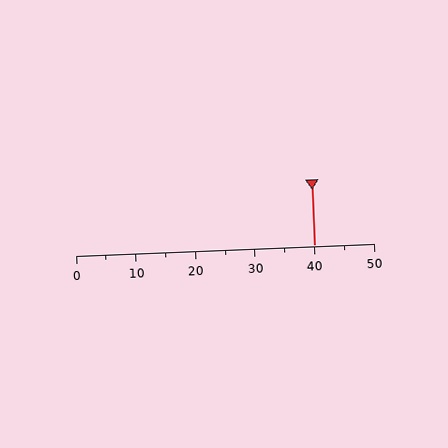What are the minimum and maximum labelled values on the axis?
The axis runs from 0 to 50.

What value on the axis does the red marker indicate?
The marker indicates approximately 40.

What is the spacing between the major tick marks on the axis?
The major ticks are spaced 10 apart.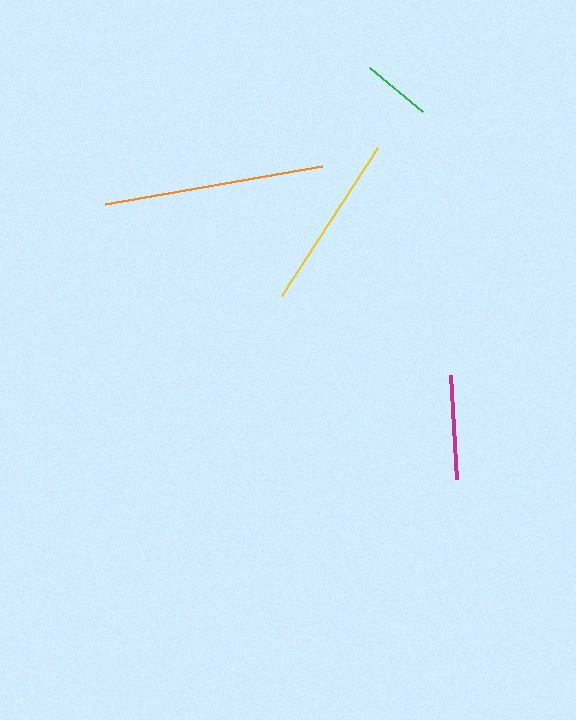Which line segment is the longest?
The orange line is the longest at approximately 220 pixels.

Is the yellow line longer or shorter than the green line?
The yellow line is longer than the green line.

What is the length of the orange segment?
The orange segment is approximately 220 pixels long.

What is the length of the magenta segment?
The magenta segment is approximately 105 pixels long.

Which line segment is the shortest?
The green line is the shortest at approximately 69 pixels.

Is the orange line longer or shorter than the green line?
The orange line is longer than the green line.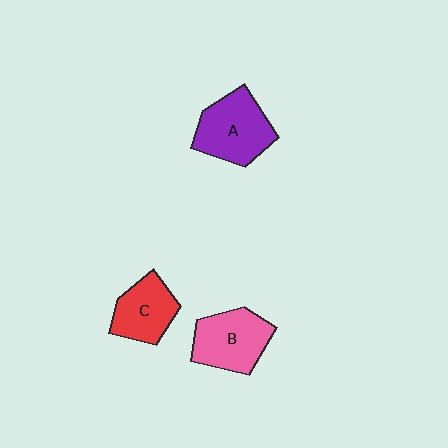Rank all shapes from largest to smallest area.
From largest to smallest: A (purple), B (pink), C (red).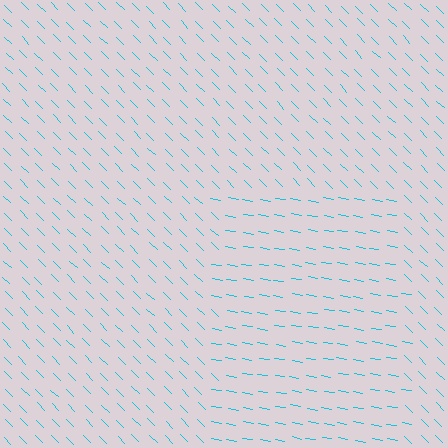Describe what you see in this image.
The image is filled with small cyan line segments. A rectangle region in the image has lines oriented differently from the surrounding lines, creating a visible texture boundary.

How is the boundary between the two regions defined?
The boundary is defined purely by a change in line orientation (approximately 35 degrees difference). All lines are the same color and thickness.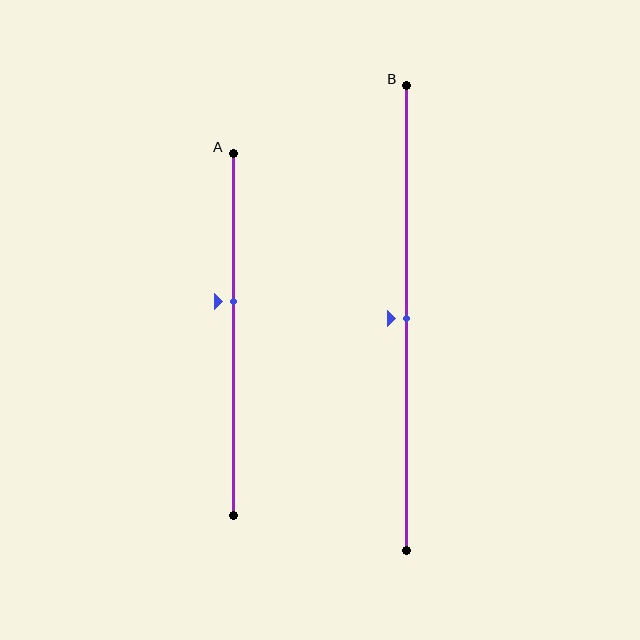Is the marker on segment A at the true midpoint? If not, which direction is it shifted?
No, the marker on segment A is shifted upward by about 9% of the segment length.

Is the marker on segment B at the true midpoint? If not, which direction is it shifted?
Yes, the marker on segment B is at the true midpoint.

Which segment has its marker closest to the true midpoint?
Segment B has its marker closest to the true midpoint.